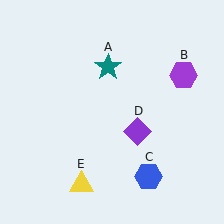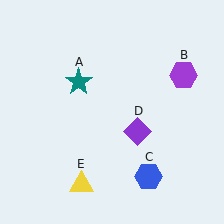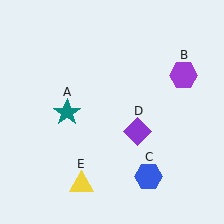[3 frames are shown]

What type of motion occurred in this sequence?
The teal star (object A) rotated counterclockwise around the center of the scene.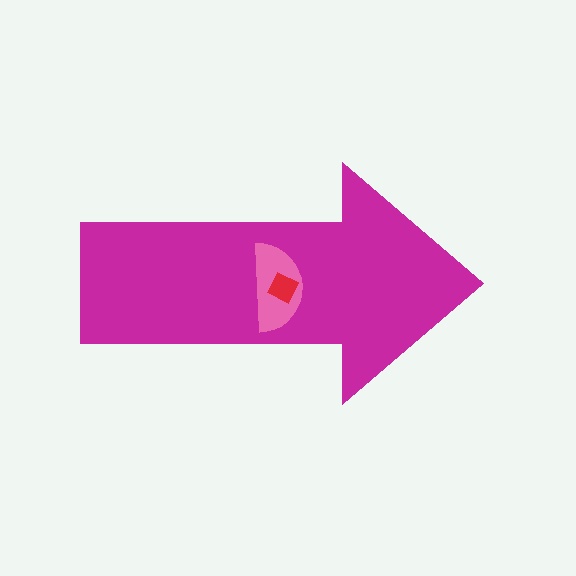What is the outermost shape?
The magenta arrow.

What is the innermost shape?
The red square.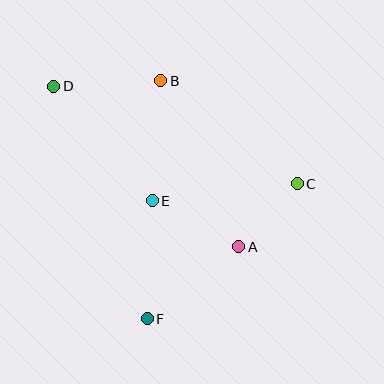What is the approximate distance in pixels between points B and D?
The distance between B and D is approximately 108 pixels.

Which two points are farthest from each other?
Points C and D are farthest from each other.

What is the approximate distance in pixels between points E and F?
The distance between E and F is approximately 118 pixels.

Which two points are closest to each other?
Points A and C are closest to each other.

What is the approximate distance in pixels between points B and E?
The distance between B and E is approximately 121 pixels.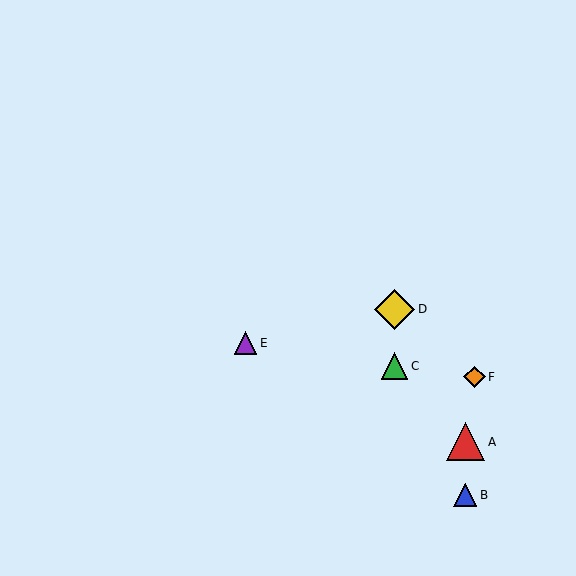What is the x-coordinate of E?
Object E is at x≈246.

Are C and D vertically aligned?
Yes, both are at x≈395.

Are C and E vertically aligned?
No, C is at x≈395 and E is at x≈246.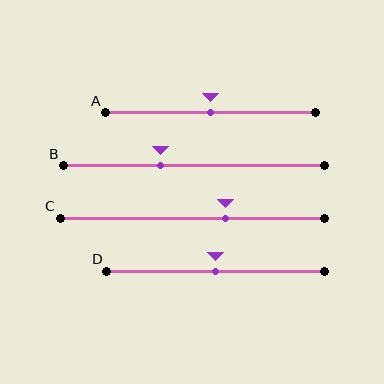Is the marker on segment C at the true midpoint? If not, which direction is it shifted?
No, the marker on segment C is shifted to the right by about 13% of the segment length.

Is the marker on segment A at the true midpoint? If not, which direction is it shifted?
Yes, the marker on segment A is at the true midpoint.